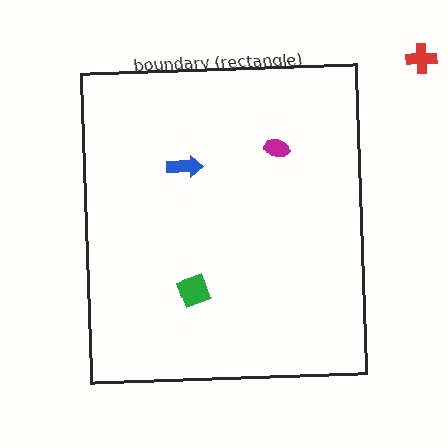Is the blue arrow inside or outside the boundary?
Inside.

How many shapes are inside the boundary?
3 inside, 1 outside.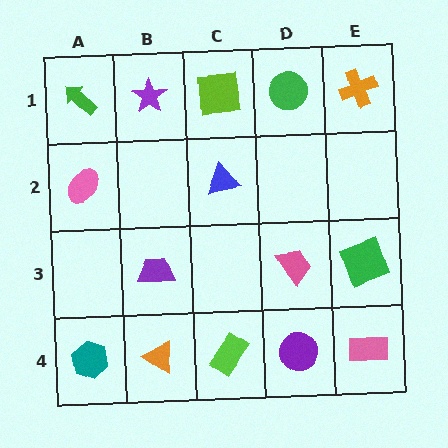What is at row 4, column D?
A purple circle.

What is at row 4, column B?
An orange triangle.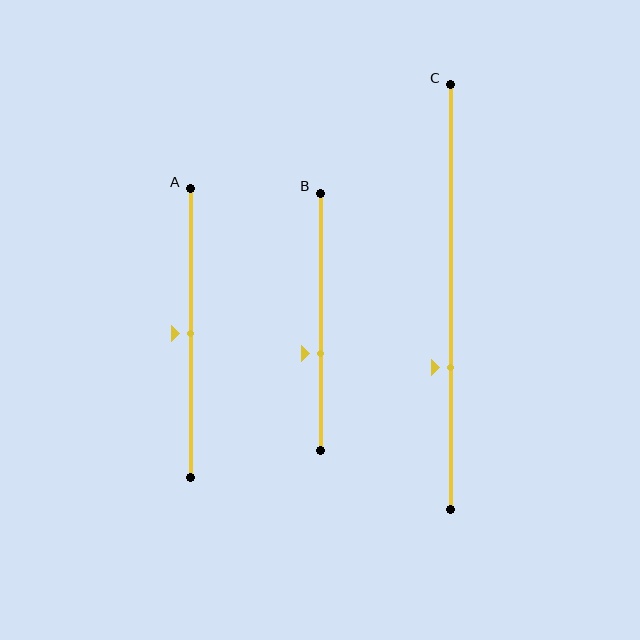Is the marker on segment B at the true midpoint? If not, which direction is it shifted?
No, the marker on segment B is shifted downward by about 13% of the segment length.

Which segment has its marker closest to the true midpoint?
Segment A has its marker closest to the true midpoint.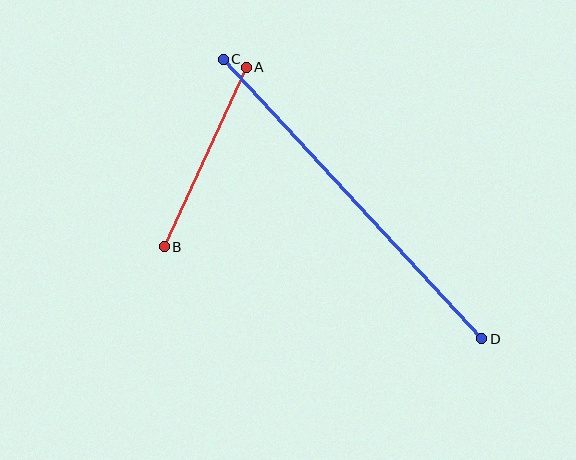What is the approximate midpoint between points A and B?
The midpoint is at approximately (205, 157) pixels.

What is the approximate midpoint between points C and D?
The midpoint is at approximately (352, 199) pixels.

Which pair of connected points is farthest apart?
Points C and D are farthest apart.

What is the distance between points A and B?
The distance is approximately 198 pixels.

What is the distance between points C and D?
The distance is approximately 380 pixels.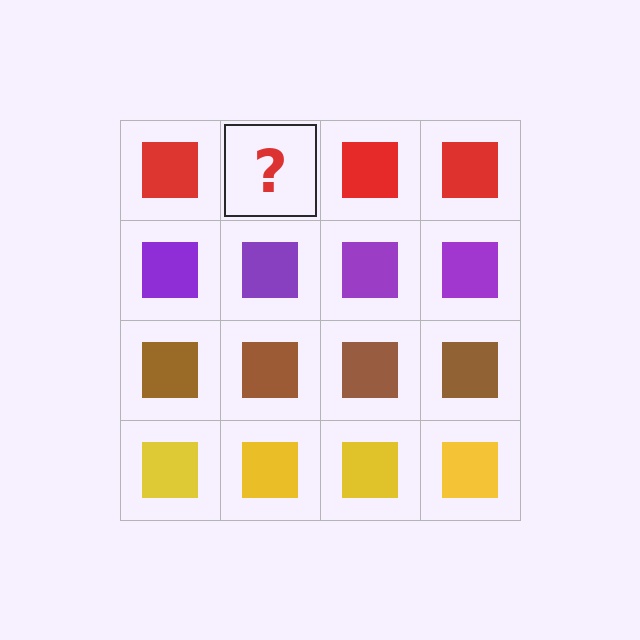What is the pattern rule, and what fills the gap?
The rule is that each row has a consistent color. The gap should be filled with a red square.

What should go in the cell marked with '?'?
The missing cell should contain a red square.